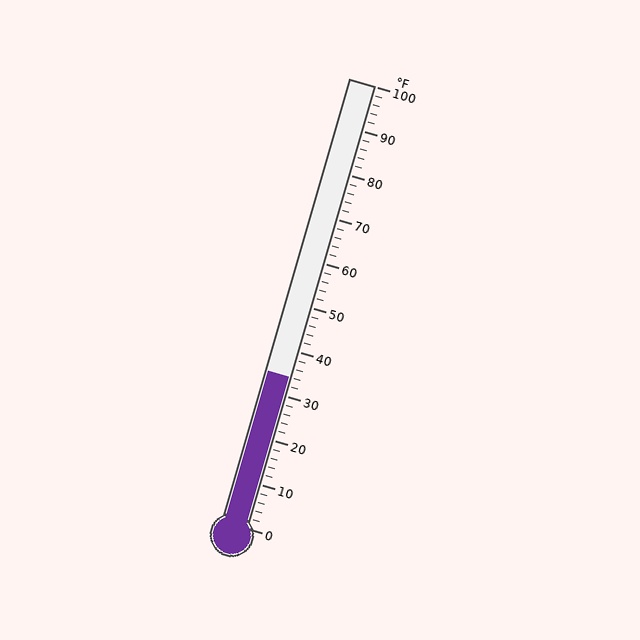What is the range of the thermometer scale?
The thermometer scale ranges from 0°F to 100°F.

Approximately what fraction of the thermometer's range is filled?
The thermometer is filled to approximately 35% of its range.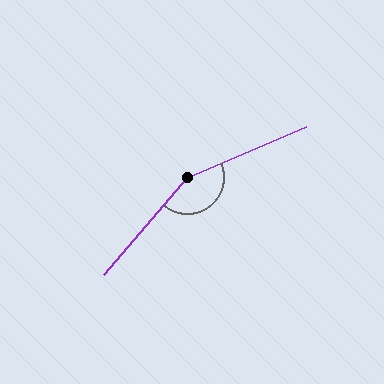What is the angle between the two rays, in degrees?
Approximately 154 degrees.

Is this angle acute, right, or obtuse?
It is obtuse.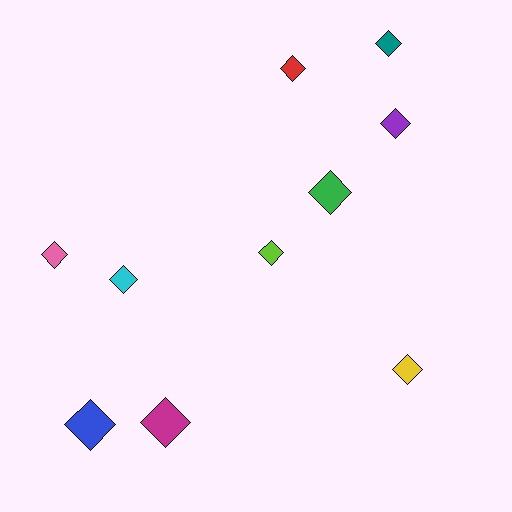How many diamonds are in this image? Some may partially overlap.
There are 10 diamonds.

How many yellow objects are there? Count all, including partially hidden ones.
There is 1 yellow object.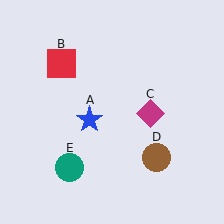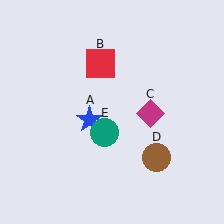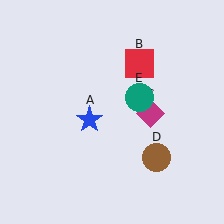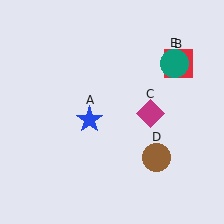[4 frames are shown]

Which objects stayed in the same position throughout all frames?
Blue star (object A) and magenta diamond (object C) and brown circle (object D) remained stationary.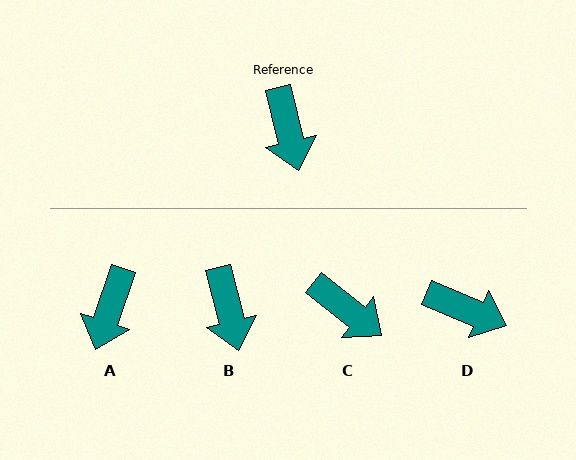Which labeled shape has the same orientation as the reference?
B.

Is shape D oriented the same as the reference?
No, it is off by about 54 degrees.